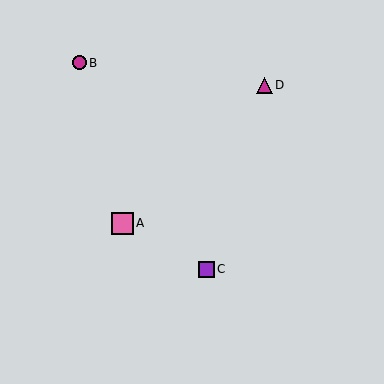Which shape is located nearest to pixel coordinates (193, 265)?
The purple square (labeled C) at (206, 269) is nearest to that location.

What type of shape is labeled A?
Shape A is a pink square.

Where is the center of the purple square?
The center of the purple square is at (206, 269).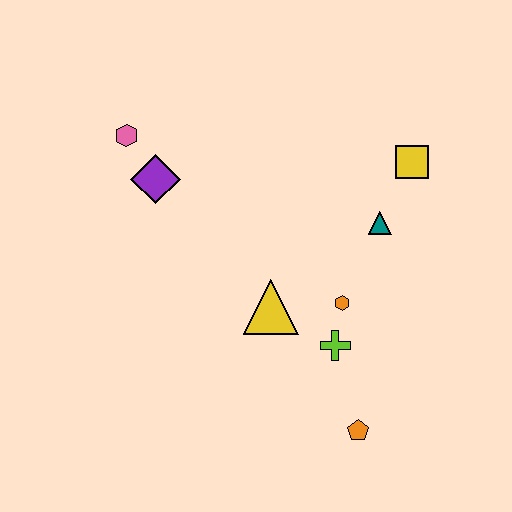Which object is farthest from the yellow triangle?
The pink hexagon is farthest from the yellow triangle.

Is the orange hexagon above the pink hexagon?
No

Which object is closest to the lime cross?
The orange hexagon is closest to the lime cross.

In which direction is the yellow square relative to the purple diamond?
The yellow square is to the right of the purple diamond.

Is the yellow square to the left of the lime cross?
No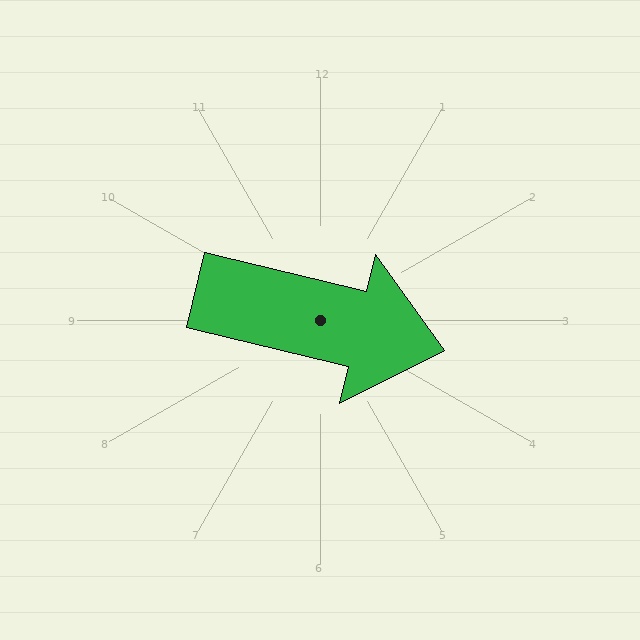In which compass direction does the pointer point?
East.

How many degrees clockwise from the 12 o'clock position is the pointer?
Approximately 104 degrees.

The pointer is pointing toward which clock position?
Roughly 3 o'clock.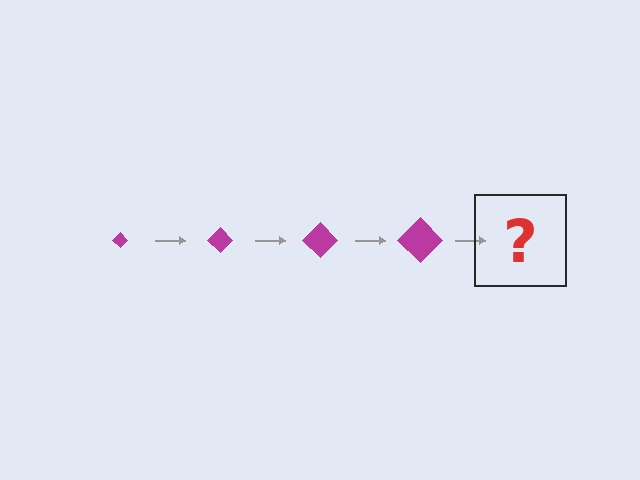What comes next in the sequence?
The next element should be a magenta diamond, larger than the previous one.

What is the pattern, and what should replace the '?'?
The pattern is that the diamond gets progressively larger each step. The '?' should be a magenta diamond, larger than the previous one.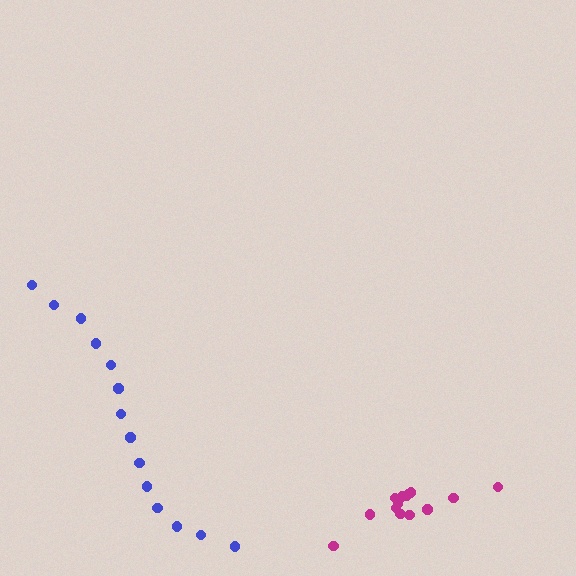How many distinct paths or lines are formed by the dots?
There are 2 distinct paths.